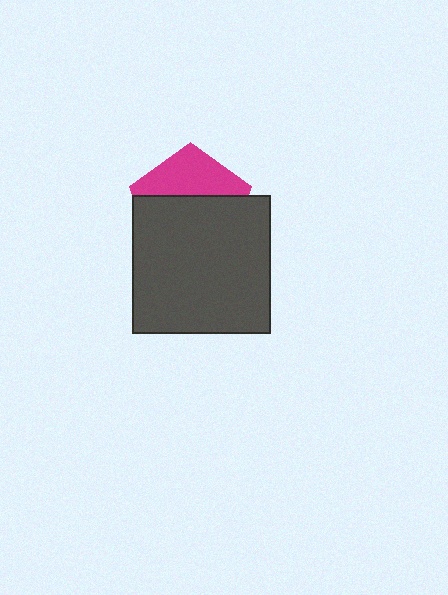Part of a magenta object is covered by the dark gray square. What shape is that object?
It is a pentagon.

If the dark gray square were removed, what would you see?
You would see the complete magenta pentagon.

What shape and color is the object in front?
The object in front is a dark gray square.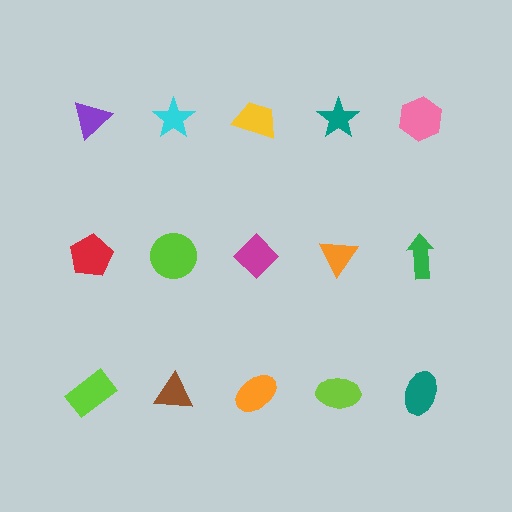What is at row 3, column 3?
An orange ellipse.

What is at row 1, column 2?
A cyan star.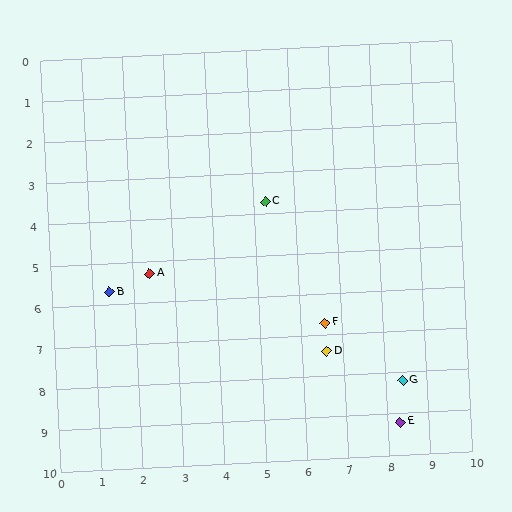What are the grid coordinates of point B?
Point B is at approximately (1.4, 5.7).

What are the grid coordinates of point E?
Point E is at approximately (8.3, 9.2).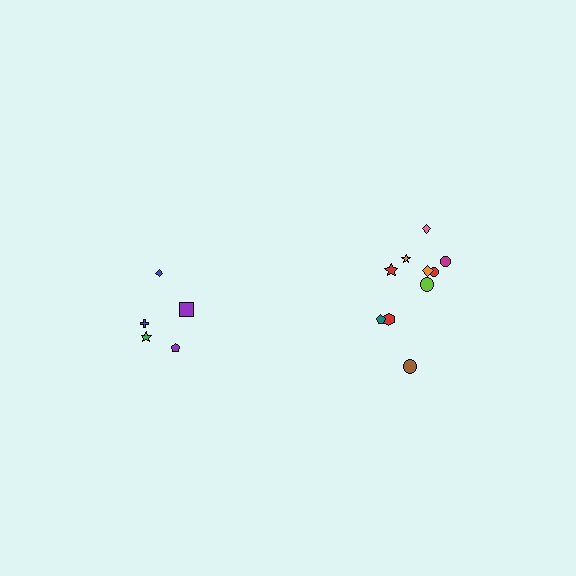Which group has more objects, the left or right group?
The right group.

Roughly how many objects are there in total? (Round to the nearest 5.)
Roughly 15 objects in total.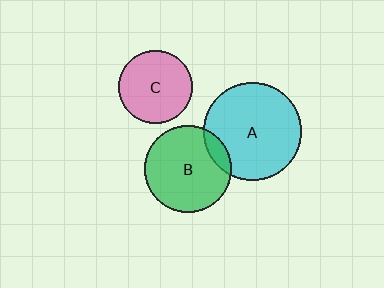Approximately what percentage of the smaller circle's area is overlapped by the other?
Approximately 10%.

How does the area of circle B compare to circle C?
Approximately 1.4 times.